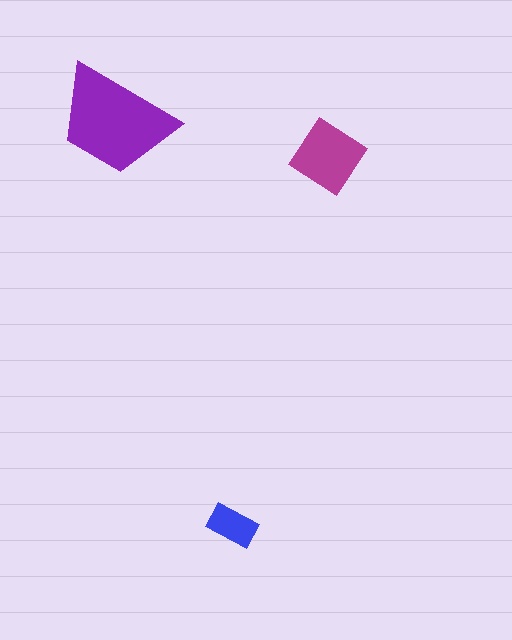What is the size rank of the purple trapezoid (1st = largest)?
1st.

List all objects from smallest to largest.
The blue rectangle, the magenta diamond, the purple trapezoid.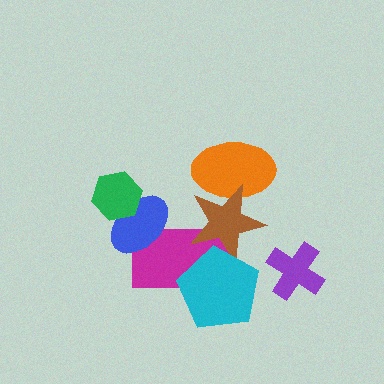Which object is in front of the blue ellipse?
The green hexagon is in front of the blue ellipse.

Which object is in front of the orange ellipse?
The brown star is in front of the orange ellipse.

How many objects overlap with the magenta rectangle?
3 objects overlap with the magenta rectangle.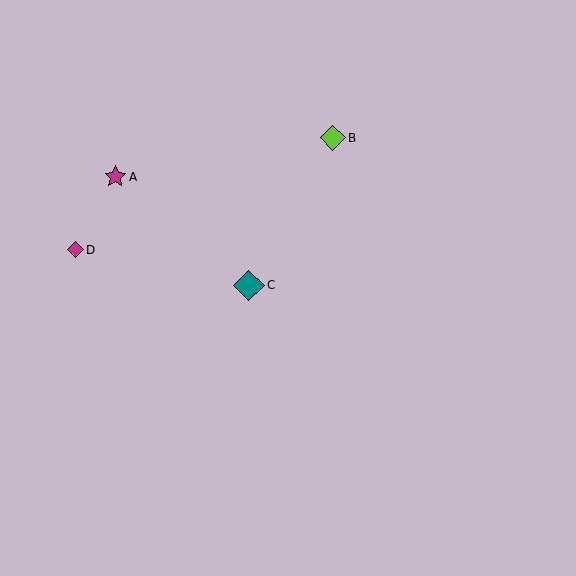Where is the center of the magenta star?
The center of the magenta star is at (115, 177).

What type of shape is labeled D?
Shape D is a magenta diamond.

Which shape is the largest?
The teal diamond (labeled C) is the largest.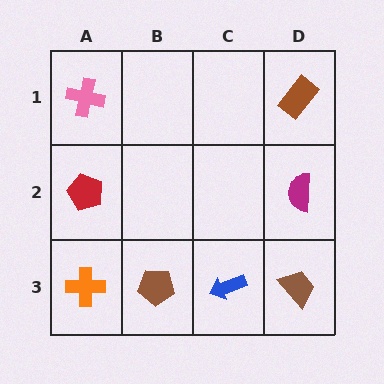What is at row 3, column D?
A brown trapezoid.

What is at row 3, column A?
An orange cross.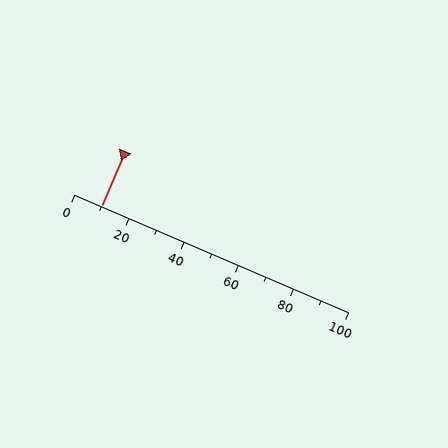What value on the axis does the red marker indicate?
The marker indicates approximately 10.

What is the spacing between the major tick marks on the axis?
The major ticks are spaced 20 apart.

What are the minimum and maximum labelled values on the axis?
The axis runs from 0 to 100.